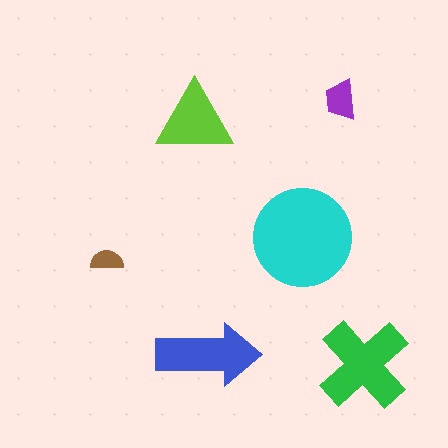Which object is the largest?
The cyan circle.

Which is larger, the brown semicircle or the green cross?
The green cross.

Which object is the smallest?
The brown semicircle.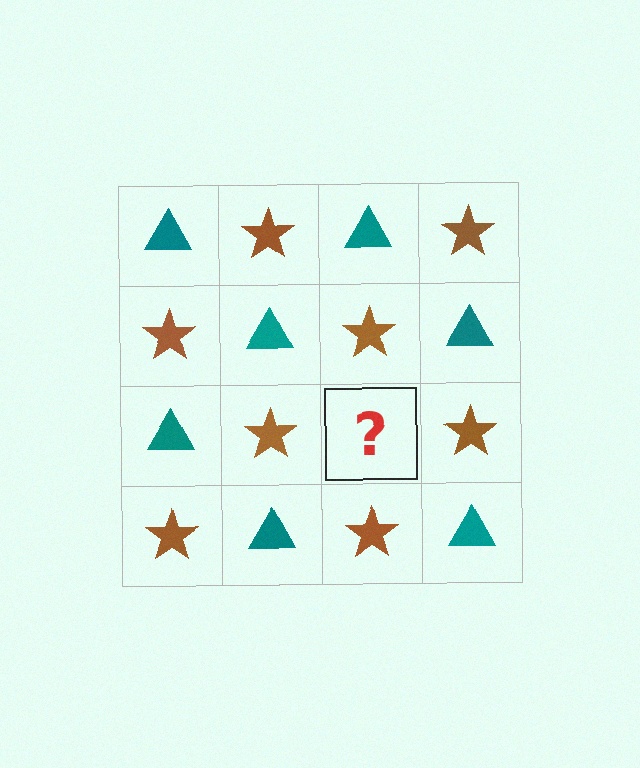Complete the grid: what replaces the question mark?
The question mark should be replaced with a teal triangle.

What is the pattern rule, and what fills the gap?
The rule is that it alternates teal triangle and brown star in a checkerboard pattern. The gap should be filled with a teal triangle.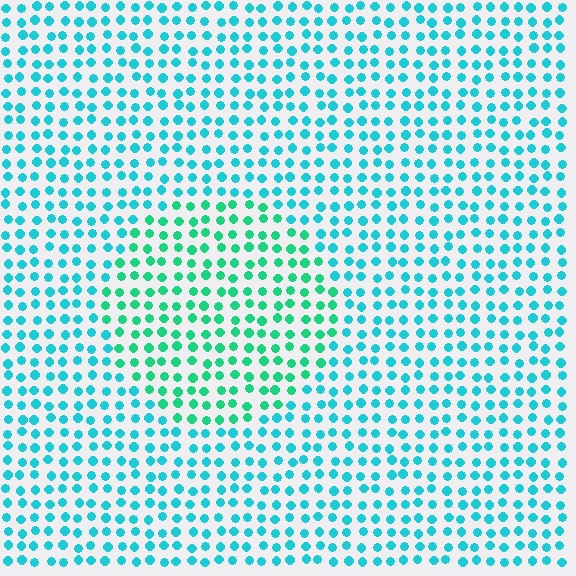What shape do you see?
I see a circle.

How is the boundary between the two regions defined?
The boundary is defined purely by a slight shift in hue (about 30 degrees). Spacing, size, and orientation are identical on both sides.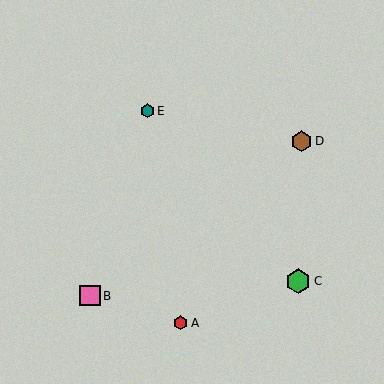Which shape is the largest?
The green hexagon (labeled C) is the largest.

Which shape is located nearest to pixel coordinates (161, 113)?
The teal hexagon (labeled E) at (147, 111) is nearest to that location.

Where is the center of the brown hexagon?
The center of the brown hexagon is at (301, 141).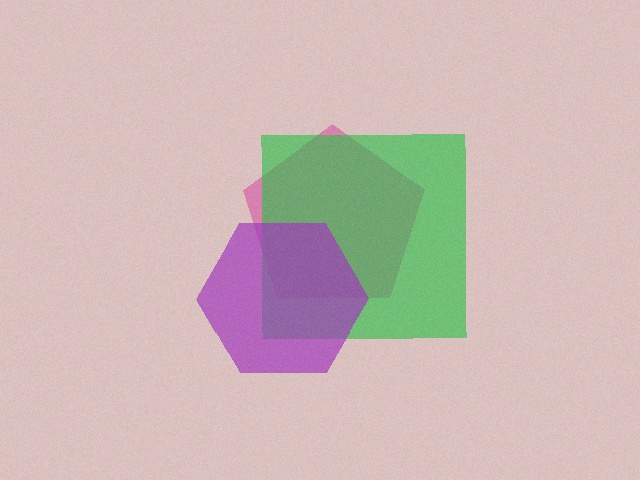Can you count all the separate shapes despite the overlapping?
Yes, there are 3 separate shapes.